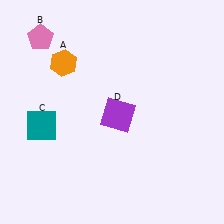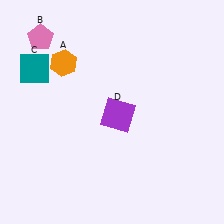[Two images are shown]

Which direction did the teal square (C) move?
The teal square (C) moved up.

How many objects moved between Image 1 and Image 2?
1 object moved between the two images.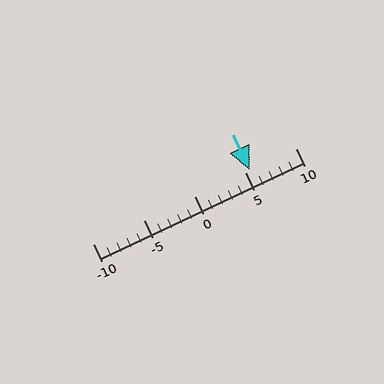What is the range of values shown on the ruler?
The ruler shows values from -10 to 10.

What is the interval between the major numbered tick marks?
The major tick marks are spaced 5 units apart.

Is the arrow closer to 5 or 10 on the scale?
The arrow is closer to 5.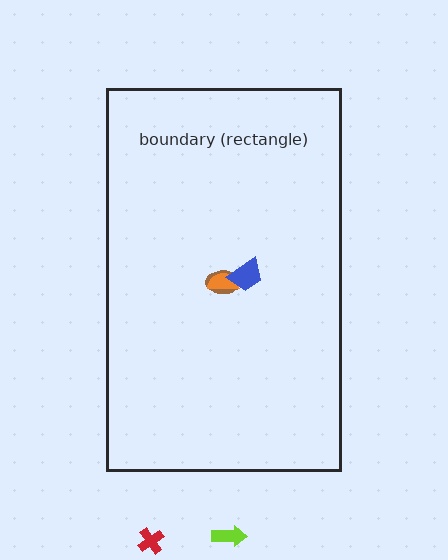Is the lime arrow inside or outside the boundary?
Outside.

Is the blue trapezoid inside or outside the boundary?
Inside.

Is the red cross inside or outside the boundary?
Outside.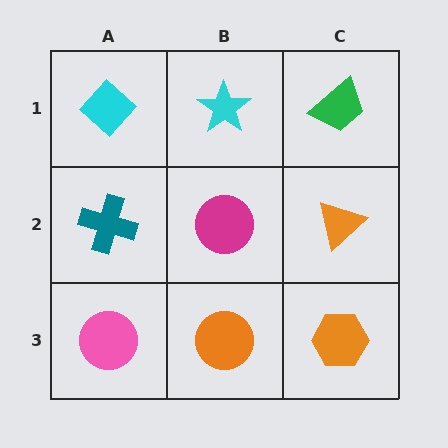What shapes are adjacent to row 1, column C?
An orange triangle (row 2, column C), a cyan star (row 1, column B).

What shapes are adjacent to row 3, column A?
A teal cross (row 2, column A), an orange circle (row 3, column B).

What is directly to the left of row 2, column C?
A magenta circle.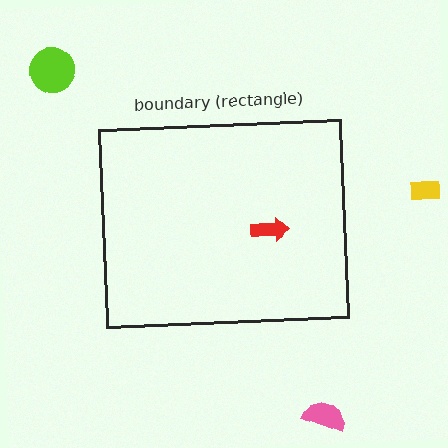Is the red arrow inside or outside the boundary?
Inside.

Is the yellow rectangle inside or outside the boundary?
Outside.